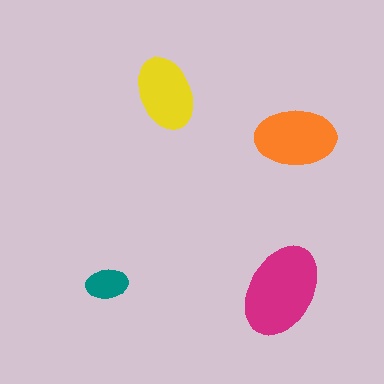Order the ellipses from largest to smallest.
the magenta one, the orange one, the yellow one, the teal one.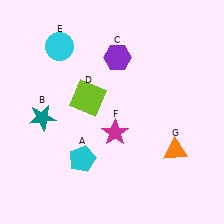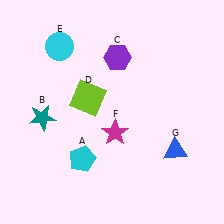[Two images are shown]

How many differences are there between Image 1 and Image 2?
There is 1 difference between the two images.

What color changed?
The triangle (G) changed from orange in Image 1 to blue in Image 2.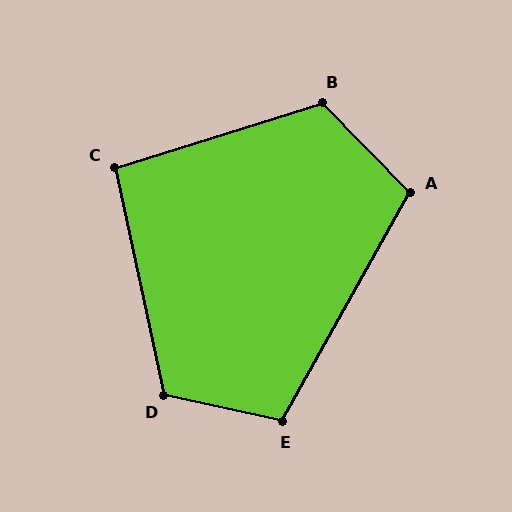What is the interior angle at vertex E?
Approximately 107 degrees (obtuse).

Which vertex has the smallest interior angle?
C, at approximately 95 degrees.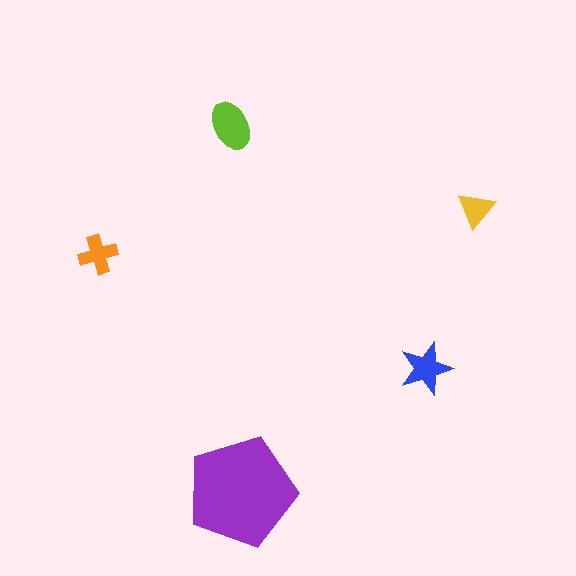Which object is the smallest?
The yellow triangle.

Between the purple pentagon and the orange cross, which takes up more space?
The purple pentagon.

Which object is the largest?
The purple pentagon.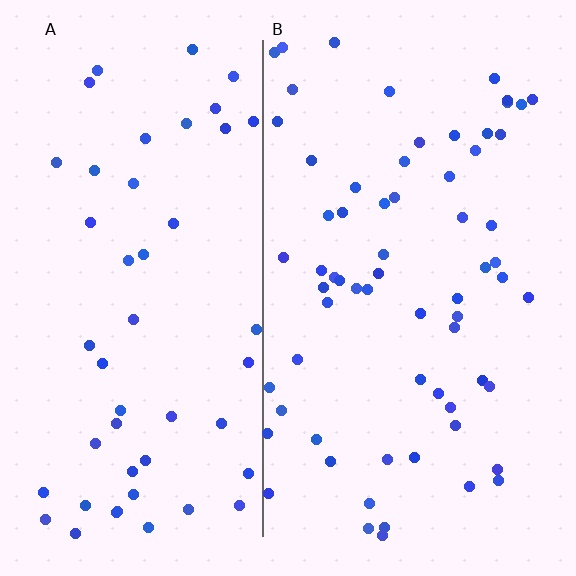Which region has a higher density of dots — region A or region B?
B (the right).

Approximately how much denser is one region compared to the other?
Approximately 1.4× — region B over region A.